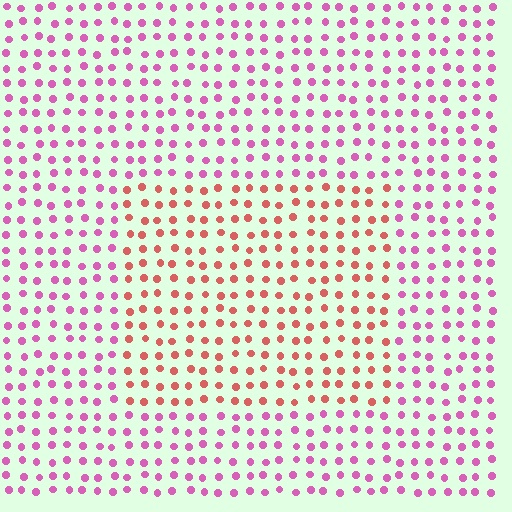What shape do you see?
I see a rectangle.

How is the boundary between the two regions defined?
The boundary is defined purely by a slight shift in hue (about 45 degrees). Spacing, size, and orientation are identical on both sides.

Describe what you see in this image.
The image is filled with small pink elements in a uniform arrangement. A rectangle-shaped region is visible where the elements are tinted to a slightly different hue, forming a subtle color boundary.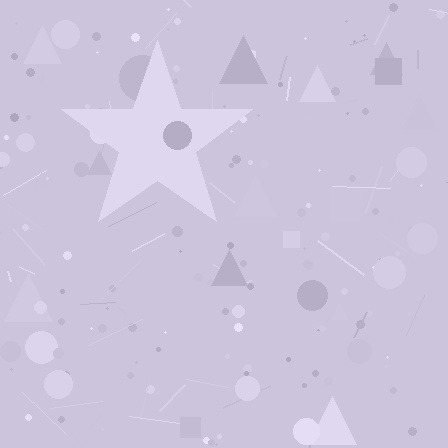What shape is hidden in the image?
A star is hidden in the image.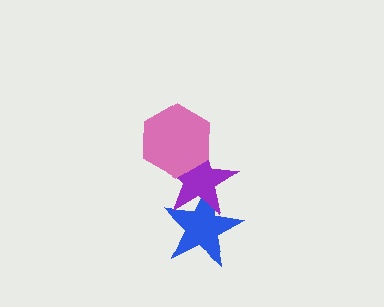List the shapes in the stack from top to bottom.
From top to bottom: the pink hexagon, the purple star, the blue star.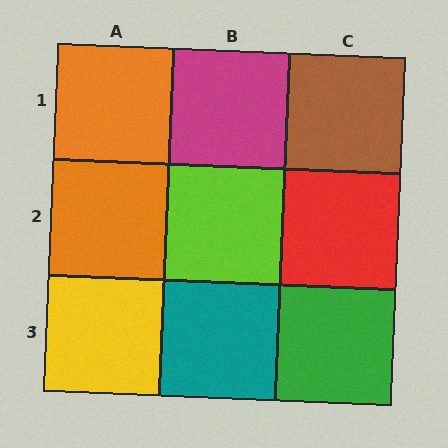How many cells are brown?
1 cell is brown.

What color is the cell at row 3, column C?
Green.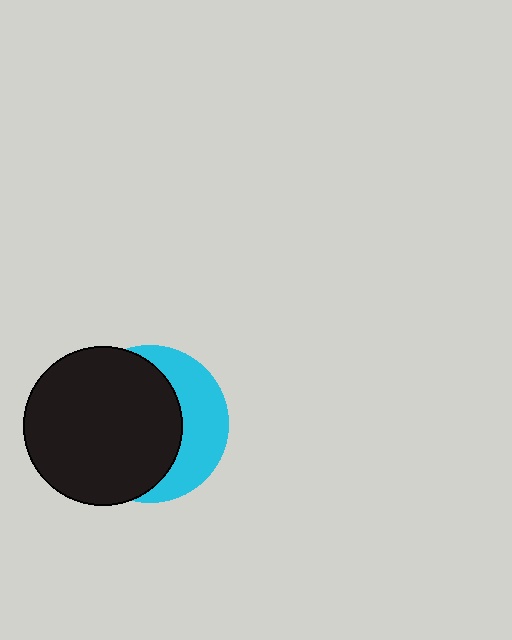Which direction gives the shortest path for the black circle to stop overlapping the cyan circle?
Moving left gives the shortest separation.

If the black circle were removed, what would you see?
You would see the complete cyan circle.